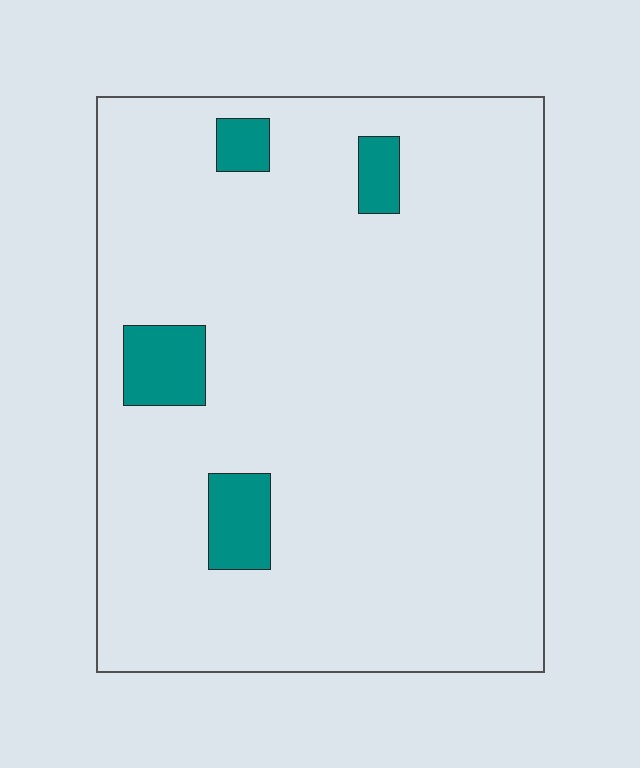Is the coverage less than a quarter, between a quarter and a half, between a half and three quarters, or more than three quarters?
Less than a quarter.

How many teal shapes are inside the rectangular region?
4.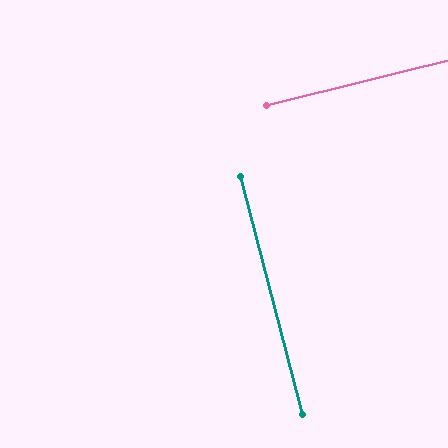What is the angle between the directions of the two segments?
Approximately 89 degrees.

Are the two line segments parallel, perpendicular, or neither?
Perpendicular — they meet at approximately 89°.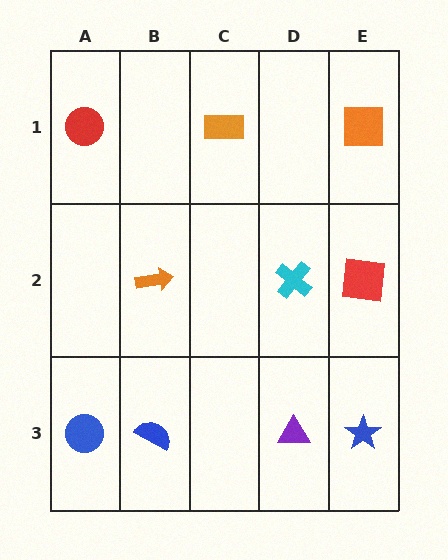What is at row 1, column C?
An orange rectangle.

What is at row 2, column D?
A cyan cross.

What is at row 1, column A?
A red circle.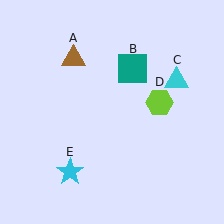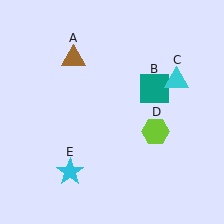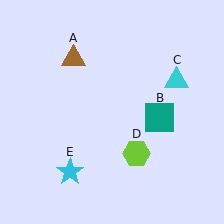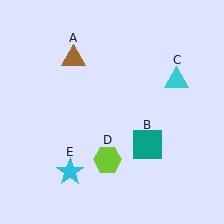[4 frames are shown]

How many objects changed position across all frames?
2 objects changed position: teal square (object B), lime hexagon (object D).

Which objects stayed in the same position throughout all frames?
Brown triangle (object A) and cyan triangle (object C) and cyan star (object E) remained stationary.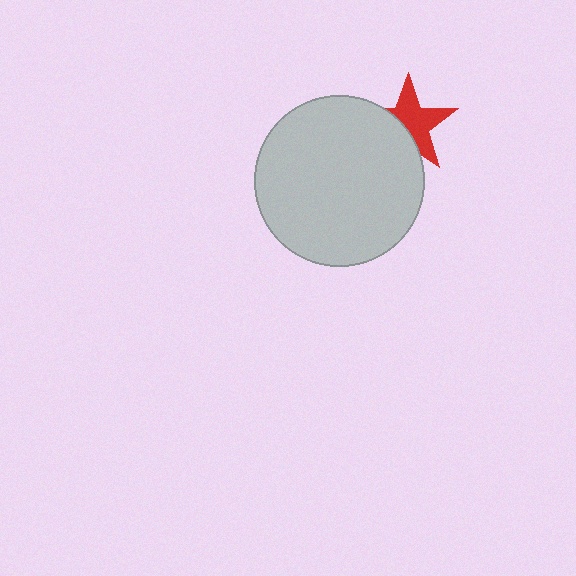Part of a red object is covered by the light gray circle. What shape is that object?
It is a star.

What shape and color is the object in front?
The object in front is a light gray circle.